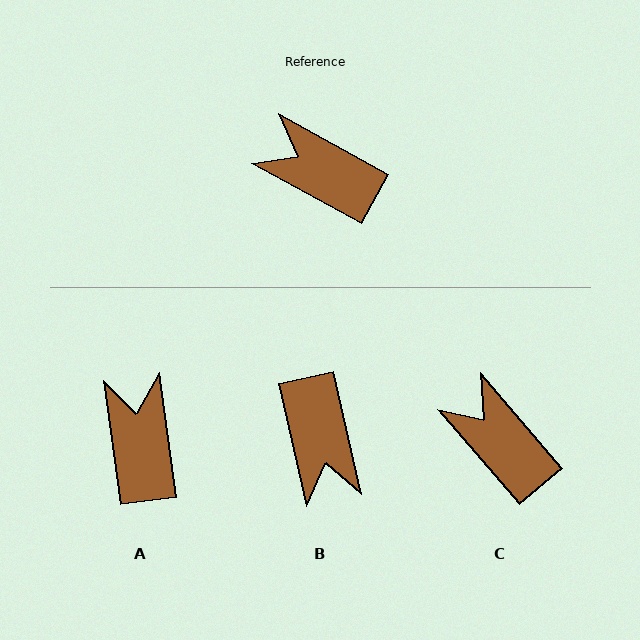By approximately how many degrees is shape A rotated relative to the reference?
Approximately 54 degrees clockwise.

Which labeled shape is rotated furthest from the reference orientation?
B, about 131 degrees away.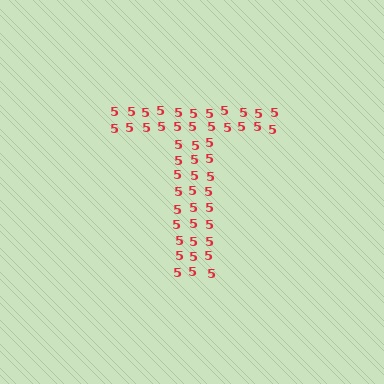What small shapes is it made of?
It is made of small digit 5's.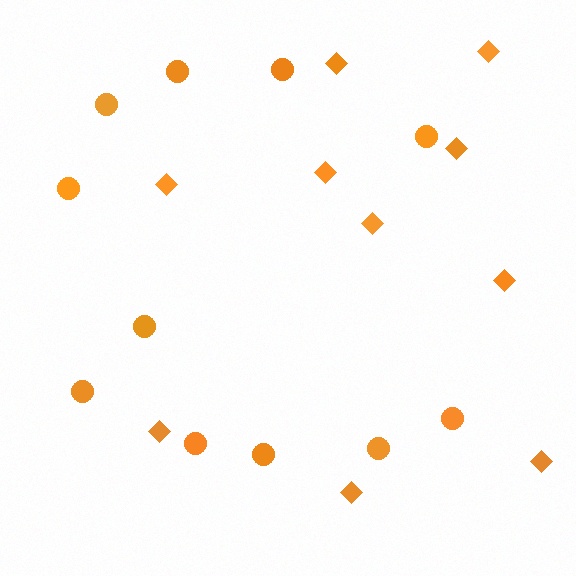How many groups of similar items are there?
There are 2 groups: one group of diamonds (10) and one group of circles (11).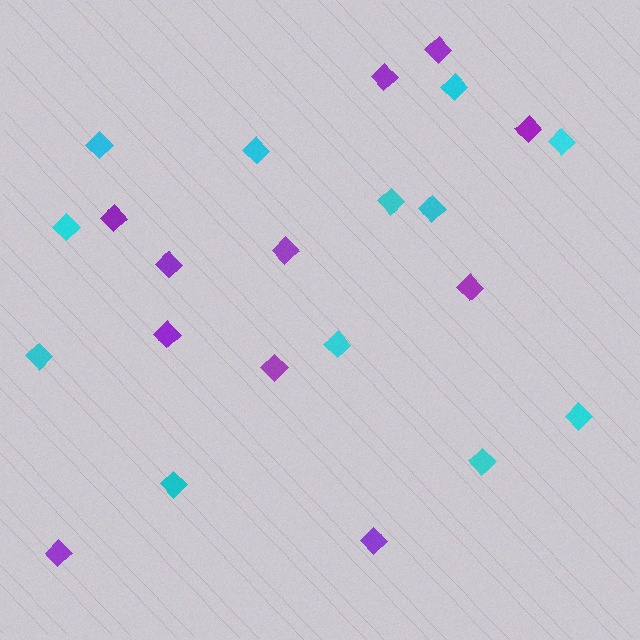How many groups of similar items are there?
There are 2 groups: one group of purple diamonds (11) and one group of cyan diamonds (12).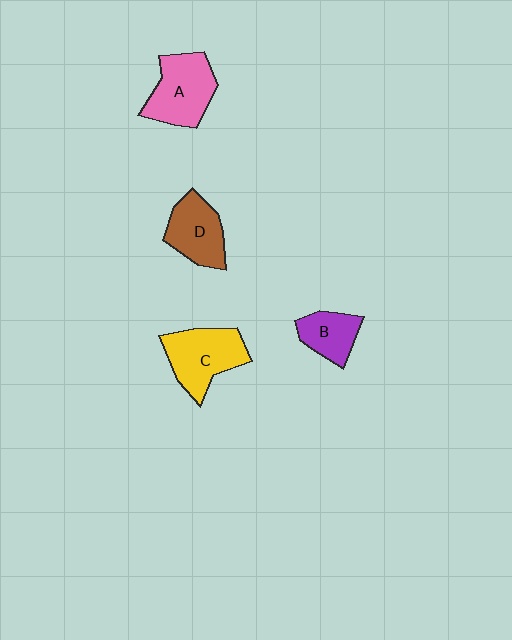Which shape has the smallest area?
Shape B (purple).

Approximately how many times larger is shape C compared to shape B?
Approximately 1.6 times.